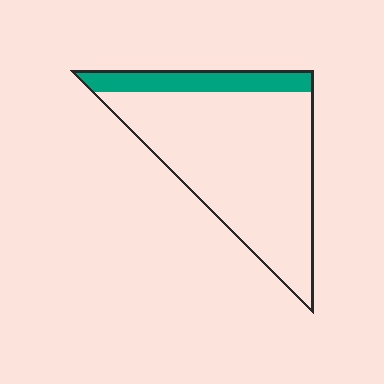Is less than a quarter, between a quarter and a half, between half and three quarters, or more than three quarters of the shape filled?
Less than a quarter.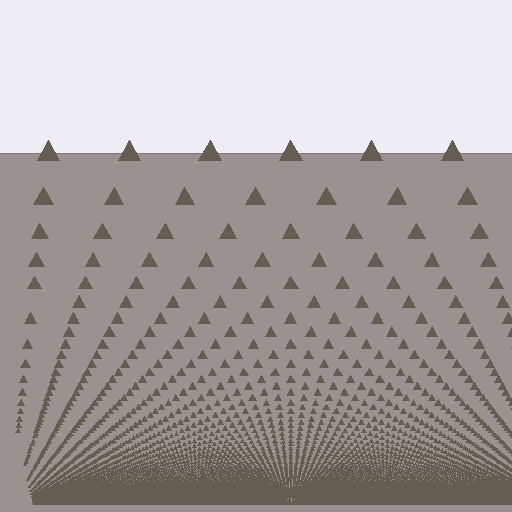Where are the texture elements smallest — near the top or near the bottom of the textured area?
Near the bottom.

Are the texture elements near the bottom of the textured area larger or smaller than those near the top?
Smaller. The gradient is inverted — elements near the bottom are smaller and denser.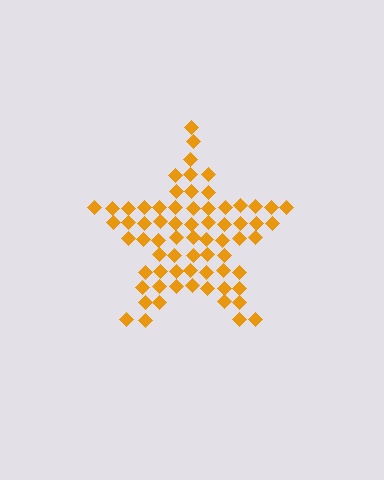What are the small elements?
The small elements are diamonds.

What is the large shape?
The large shape is a star.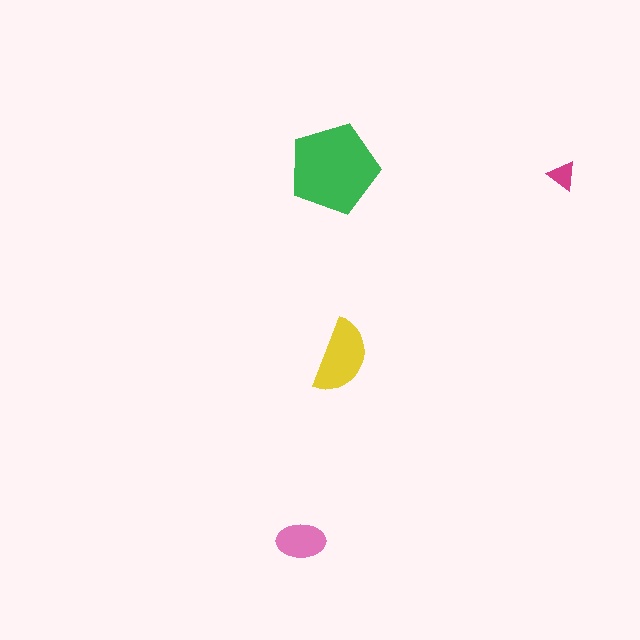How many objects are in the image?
There are 4 objects in the image.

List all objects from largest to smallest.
The green pentagon, the yellow semicircle, the pink ellipse, the magenta triangle.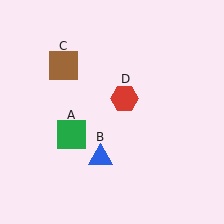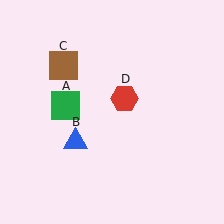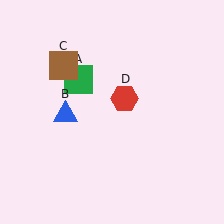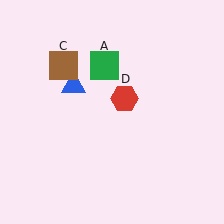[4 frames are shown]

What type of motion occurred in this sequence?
The green square (object A), blue triangle (object B) rotated clockwise around the center of the scene.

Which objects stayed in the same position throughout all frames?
Brown square (object C) and red hexagon (object D) remained stationary.